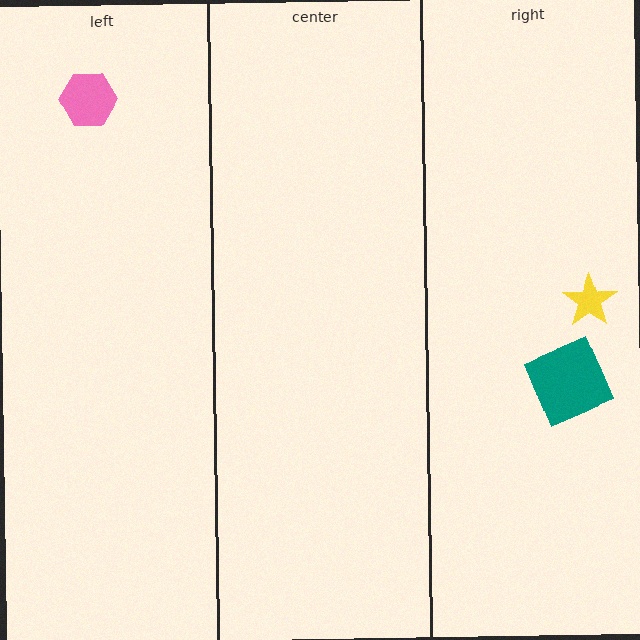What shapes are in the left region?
The pink hexagon.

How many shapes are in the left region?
1.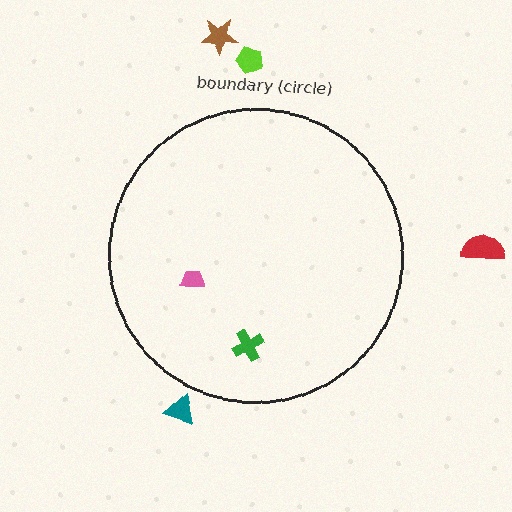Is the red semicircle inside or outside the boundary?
Outside.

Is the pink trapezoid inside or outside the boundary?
Inside.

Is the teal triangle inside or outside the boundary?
Outside.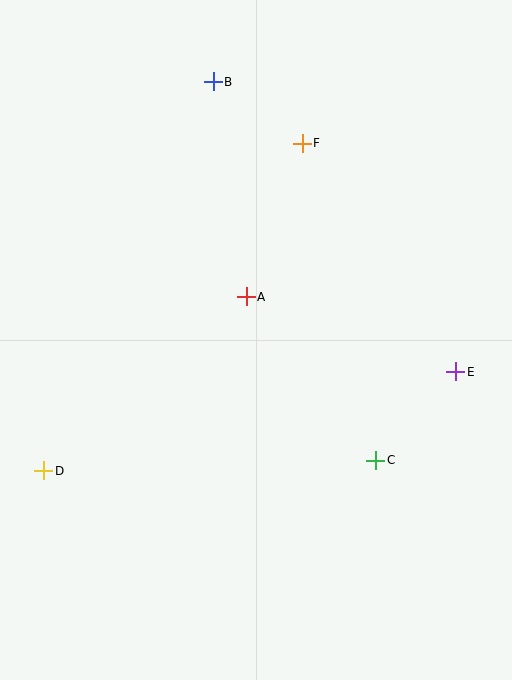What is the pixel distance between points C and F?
The distance between C and F is 326 pixels.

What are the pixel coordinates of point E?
Point E is at (456, 372).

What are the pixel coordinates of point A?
Point A is at (246, 297).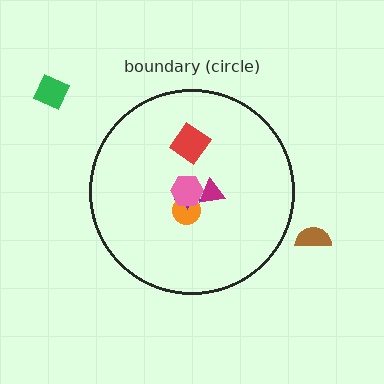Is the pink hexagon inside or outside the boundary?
Inside.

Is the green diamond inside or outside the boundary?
Outside.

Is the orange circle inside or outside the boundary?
Inside.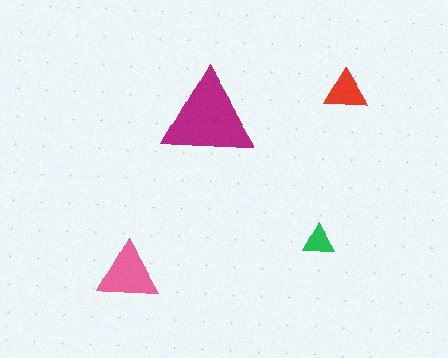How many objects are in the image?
There are 4 objects in the image.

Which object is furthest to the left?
The pink triangle is leftmost.